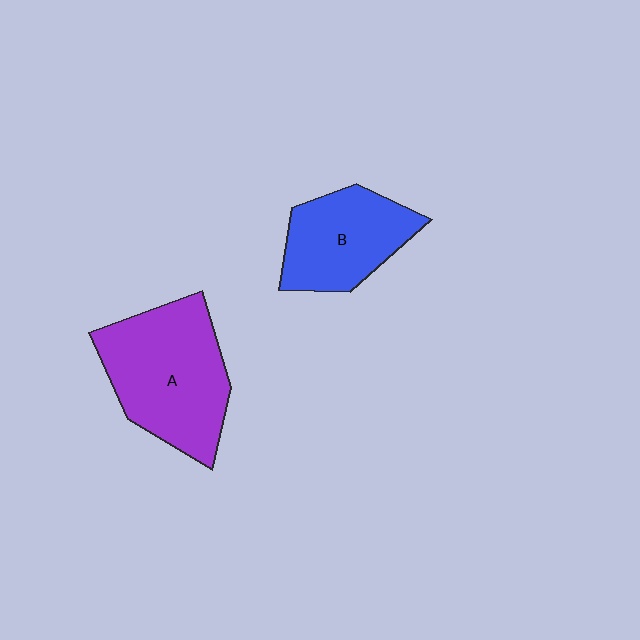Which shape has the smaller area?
Shape B (blue).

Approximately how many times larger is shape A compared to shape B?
Approximately 1.4 times.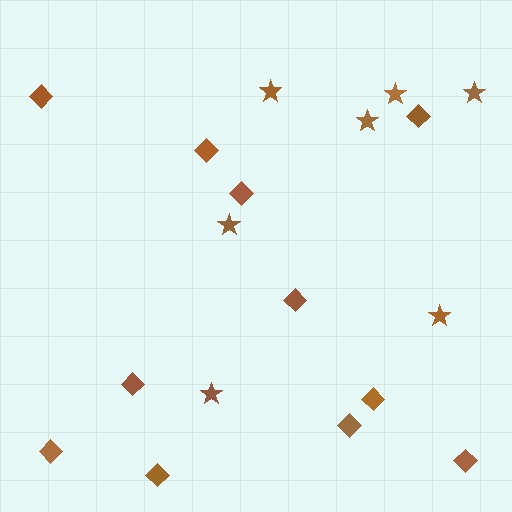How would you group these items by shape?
There are 2 groups: one group of diamonds (11) and one group of stars (7).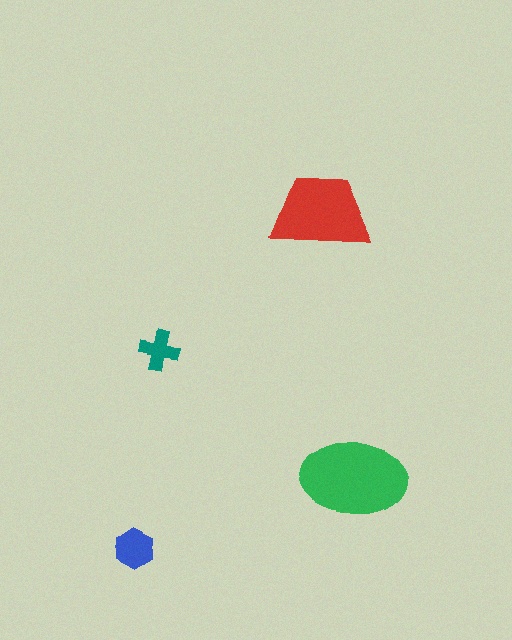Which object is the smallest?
The teal cross.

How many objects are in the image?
There are 4 objects in the image.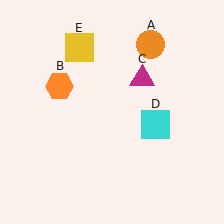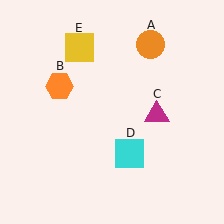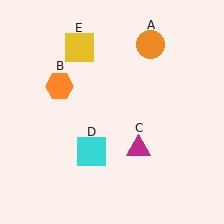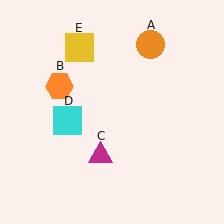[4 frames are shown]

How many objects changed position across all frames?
2 objects changed position: magenta triangle (object C), cyan square (object D).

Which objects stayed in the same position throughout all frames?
Orange circle (object A) and orange hexagon (object B) and yellow square (object E) remained stationary.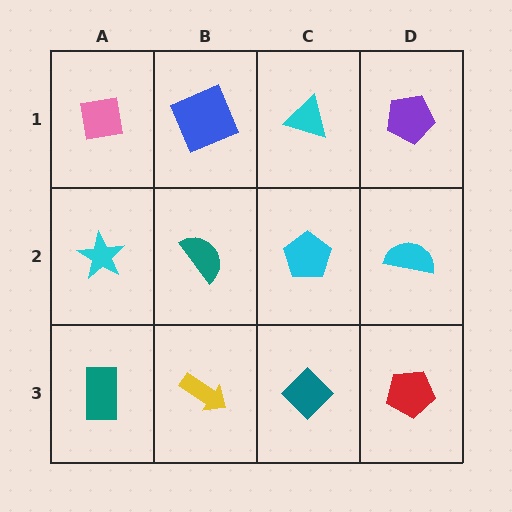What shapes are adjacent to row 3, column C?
A cyan pentagon (row 2, column C), a yellow arrow (row 3, column B), a red pentagon (row 3, column D).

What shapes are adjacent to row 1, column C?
A cyan pentagon (row 2, column C), a blue square (row 1, column B), a purple pentagon (row 1, column D).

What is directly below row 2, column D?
A red pentagon.